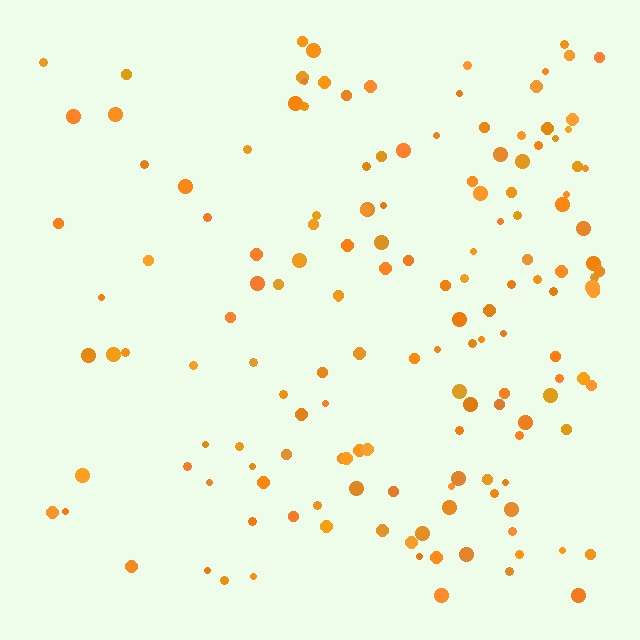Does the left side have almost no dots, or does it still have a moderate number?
Still a moderate number, just noticeably fewer than the right.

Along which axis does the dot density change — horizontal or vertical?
Horizontal.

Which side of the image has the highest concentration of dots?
The right.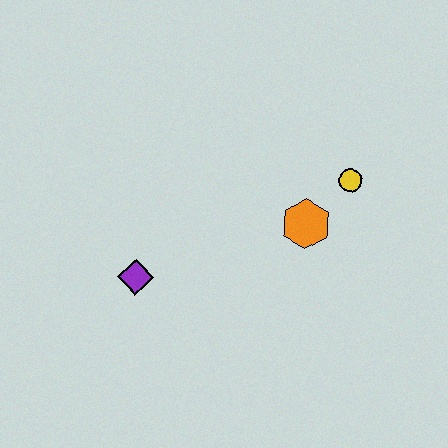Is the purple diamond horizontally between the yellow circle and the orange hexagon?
No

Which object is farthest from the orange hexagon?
The purple diamond is farthest from the orange hexagon.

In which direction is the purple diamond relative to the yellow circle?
The purple diamond is to the left of the yellow circle.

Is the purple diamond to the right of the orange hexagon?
No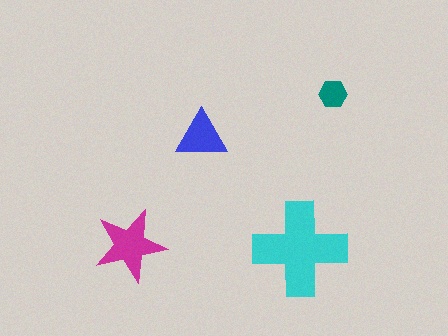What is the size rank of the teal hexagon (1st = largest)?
4th.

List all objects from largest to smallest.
The cyan cross, the magenta star, the blue triangle, the teal hexagon.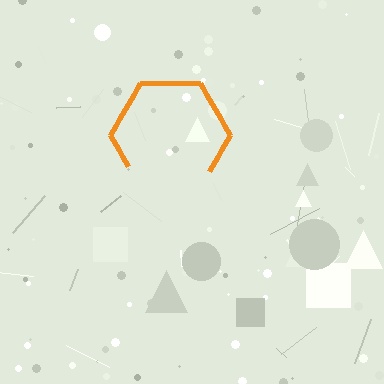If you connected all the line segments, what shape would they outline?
They would outline a hexagon.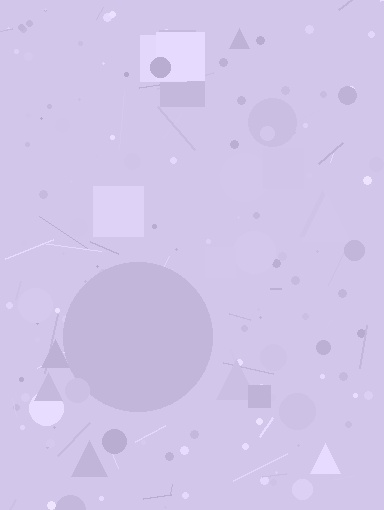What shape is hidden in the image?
A circle is hidden in the image.